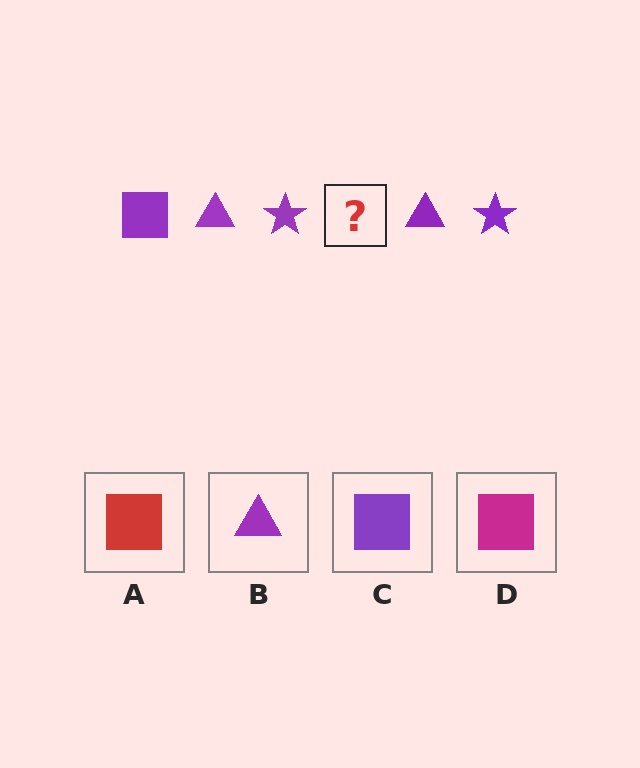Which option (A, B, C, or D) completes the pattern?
C.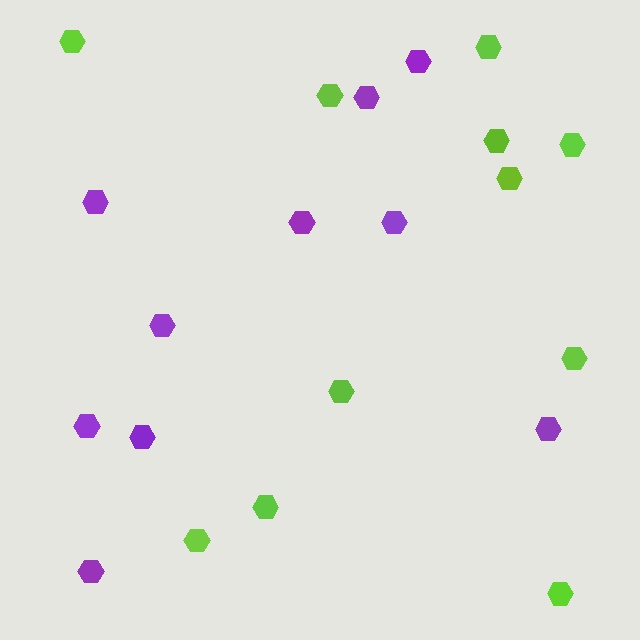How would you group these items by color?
There are 2 groups: one group of purple hexagons (10) and one group of lime hexagons (11).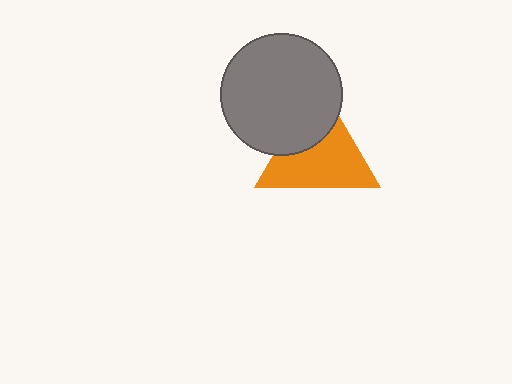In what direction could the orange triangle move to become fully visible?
The orange triangle could move toward the lower-right. That would shift it out from behind the gray circle entirely.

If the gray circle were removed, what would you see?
You would see the complete orange triangle.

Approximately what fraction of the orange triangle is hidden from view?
Roughly 34% of the orange triangle is hidden behind the gray circle.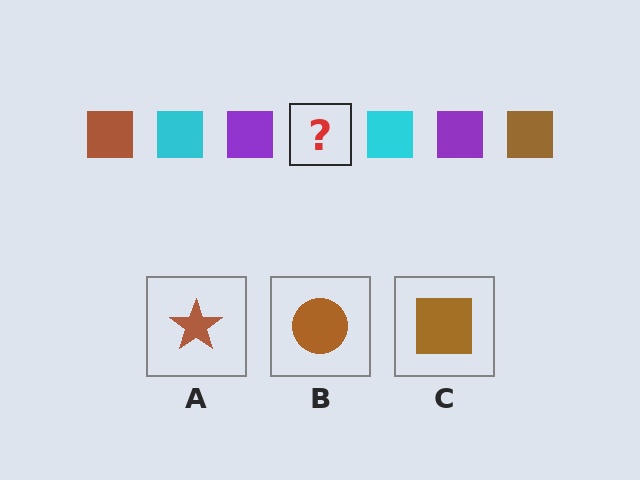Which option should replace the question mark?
Option C.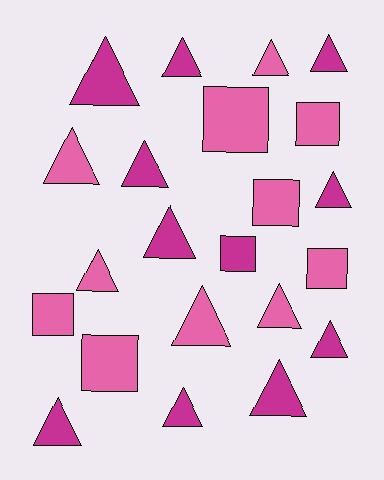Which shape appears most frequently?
Triangle, with 15 objects.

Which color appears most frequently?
Pink, with 11 objects.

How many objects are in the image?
There are 22 objects.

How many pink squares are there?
There are 6 pink squares.